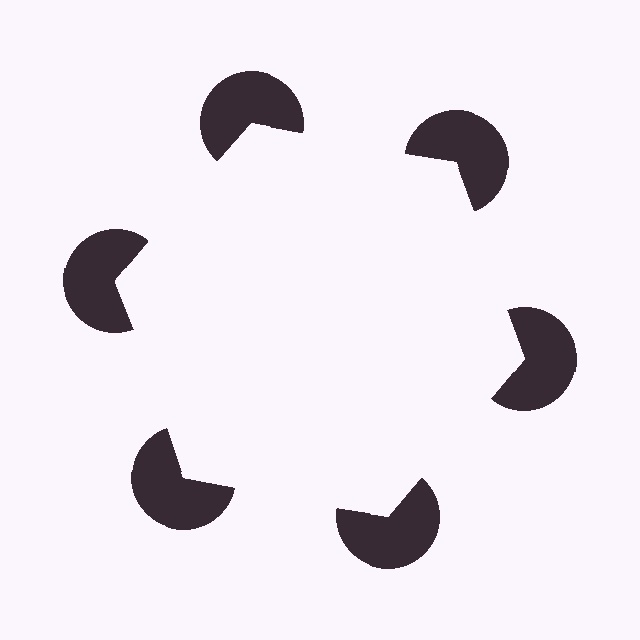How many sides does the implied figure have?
6 sides.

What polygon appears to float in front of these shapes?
An illusory hexagon — its edges are inferred from the aligned wedge cuts in the pac-man discs, not physically drawn.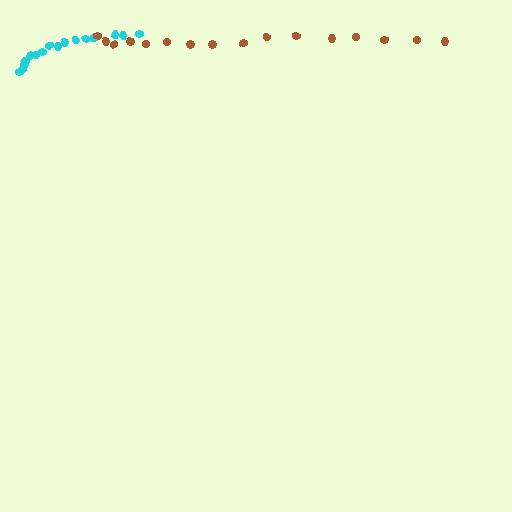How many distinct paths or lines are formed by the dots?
There are 2 distinct paths.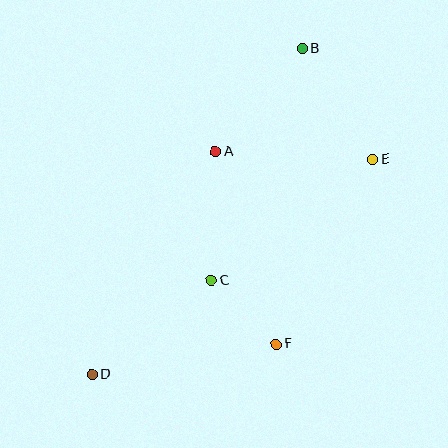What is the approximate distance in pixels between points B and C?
The distance between B and C is approximately 249 pixels.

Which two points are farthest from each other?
Points B and D are farthest from each other.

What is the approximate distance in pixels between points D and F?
The distance between D and F is approximately 187 pixels.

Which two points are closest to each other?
Points C and F are closest to each other.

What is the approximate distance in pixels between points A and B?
The distance between A and B is approximately 134 pixels.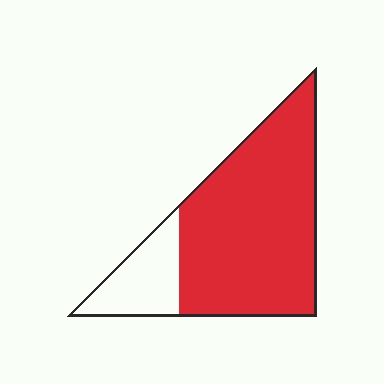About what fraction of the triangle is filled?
About four fifths (4/5).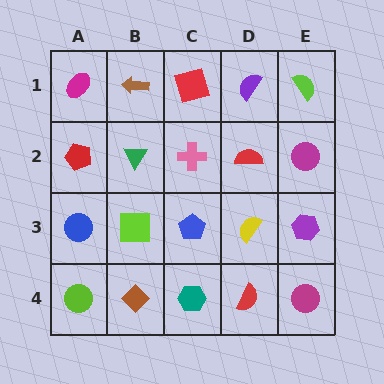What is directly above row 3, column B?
A green triangle.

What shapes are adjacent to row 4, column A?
A blue circle (row 3, column A), a brown diamond (row 4, column B).